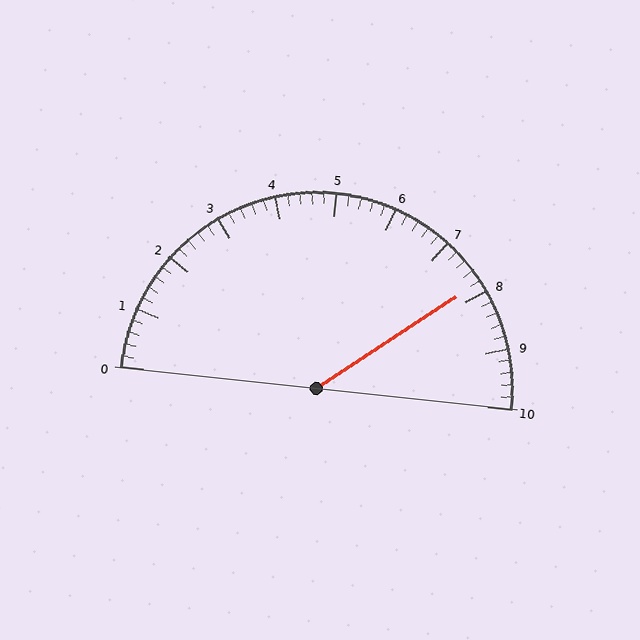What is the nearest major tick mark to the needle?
The nearest major tick mark is 8.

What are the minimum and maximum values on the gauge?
The gauge ranges from 0 to 10.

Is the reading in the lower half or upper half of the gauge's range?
The reading is in the upper half of the range (0 to 10).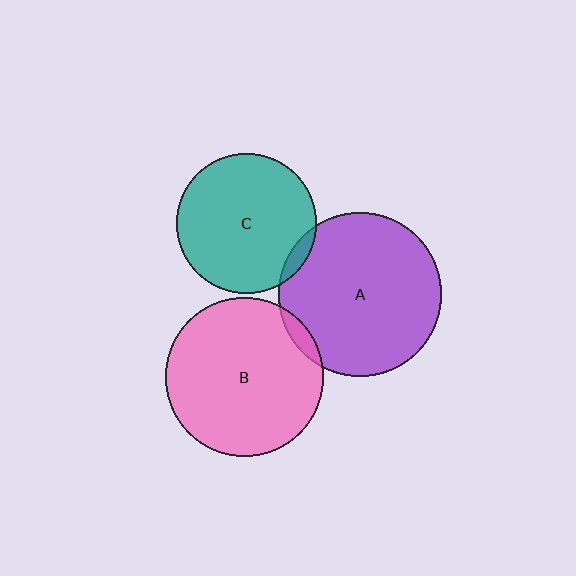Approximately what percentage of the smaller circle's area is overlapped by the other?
Approximately 5%.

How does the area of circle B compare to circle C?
Approximately 1.3 times.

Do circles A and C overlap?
Yes.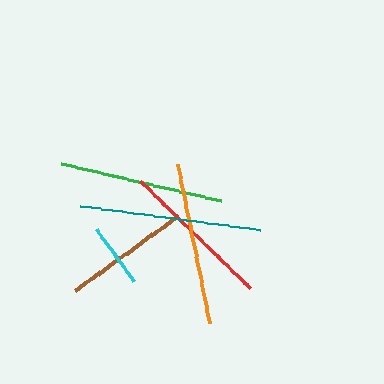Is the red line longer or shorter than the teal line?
The teal line is longer than the red line.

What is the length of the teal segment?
The teal segment is approximately 181 pixels long.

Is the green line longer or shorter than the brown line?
The green line is longer than the brown line.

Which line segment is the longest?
The teal line is the longest at approximately 181 pixels.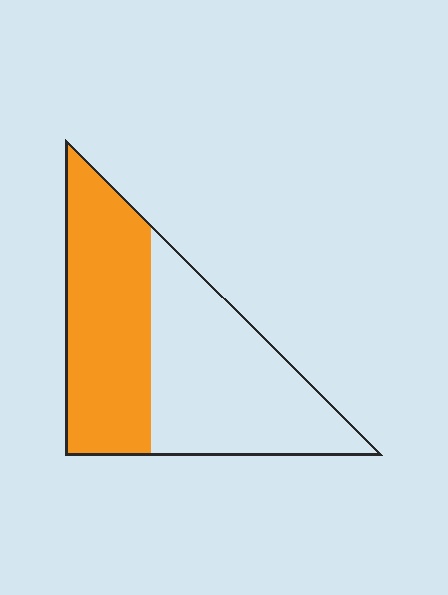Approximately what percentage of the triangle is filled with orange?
Approximately 45%.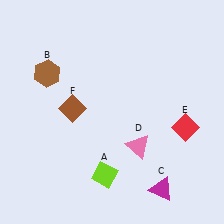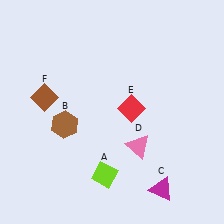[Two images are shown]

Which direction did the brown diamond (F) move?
The brown diamond (F) moved left.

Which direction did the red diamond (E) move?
The red diamond (E) moved left.